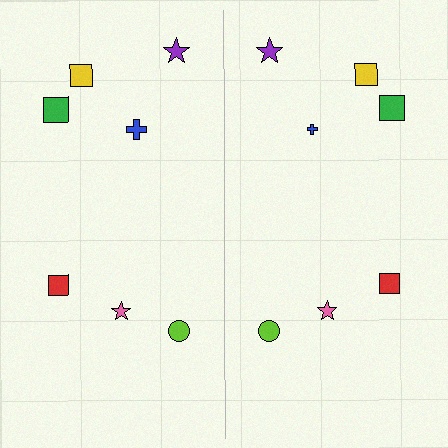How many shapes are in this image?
There are 14 shapes in this image.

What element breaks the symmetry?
The blue cross on the right side has a different size than its mirror counterpart.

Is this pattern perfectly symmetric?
No, the pattern is not perfectly symmetric. The blue cross on the right side has a different size than its mirror counterpart.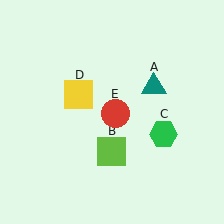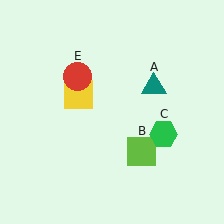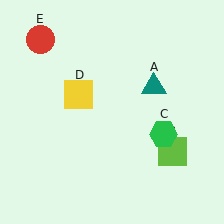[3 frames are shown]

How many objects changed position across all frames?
2 objects changed position: lime square (object B), red circle (object E).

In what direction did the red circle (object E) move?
The red circle (object E) moved up and to the left.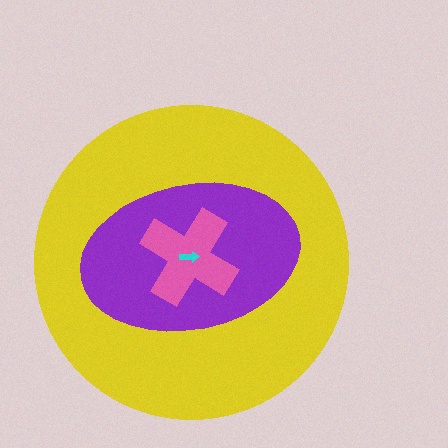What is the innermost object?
The cyan arrow.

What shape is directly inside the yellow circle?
The purple ellipse.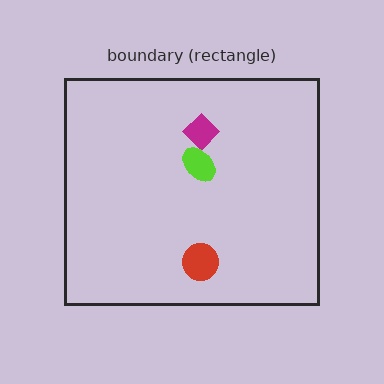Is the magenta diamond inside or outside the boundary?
Inside.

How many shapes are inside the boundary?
3 inside, 0 outside.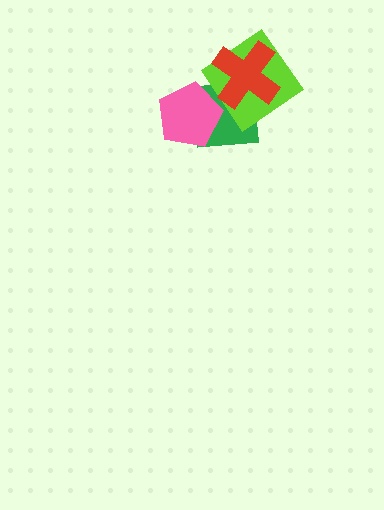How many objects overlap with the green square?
3 objects overlap with the green square.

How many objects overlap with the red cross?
2 objects overlap with the red cross.